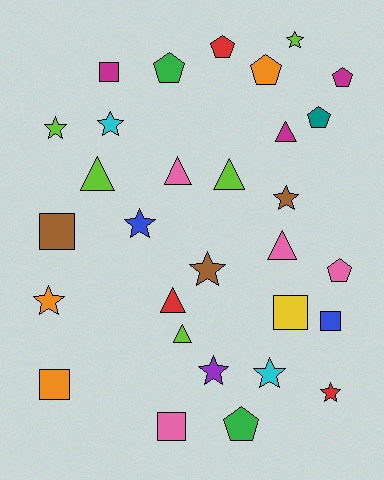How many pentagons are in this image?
There are 7 pentagons.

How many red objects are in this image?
There are 3 red objects.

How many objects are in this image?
There are 30 objects.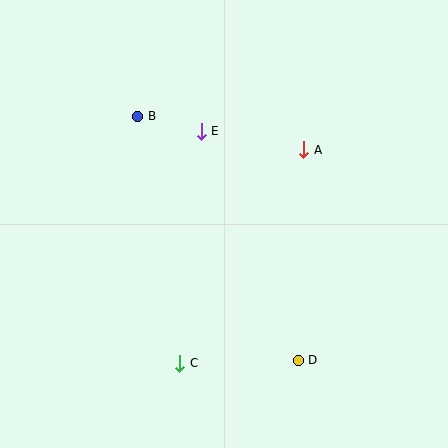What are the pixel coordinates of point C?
Point C is at (180, 363).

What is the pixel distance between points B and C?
The distance between B and C is 251 pixels.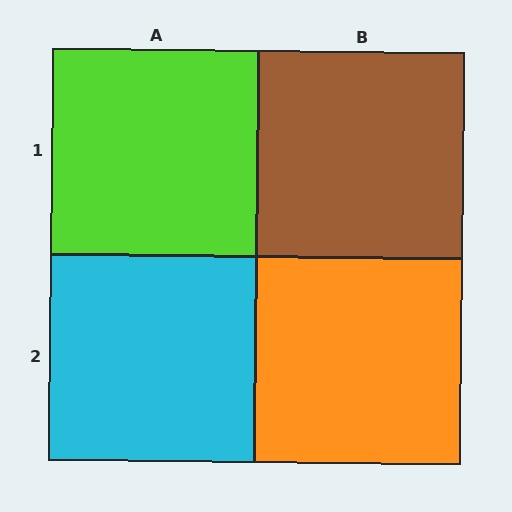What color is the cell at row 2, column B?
Orange.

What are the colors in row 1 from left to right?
Lime, brown.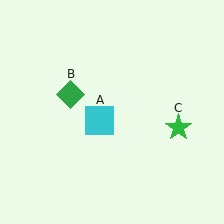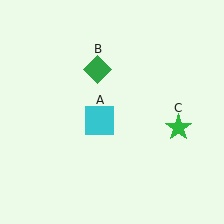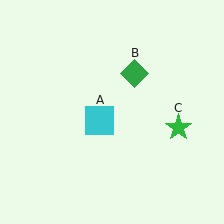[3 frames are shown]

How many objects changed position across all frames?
1 object changed position: green diamond (object B).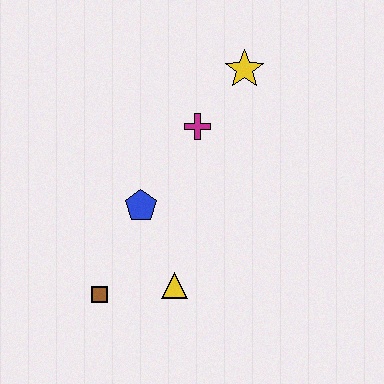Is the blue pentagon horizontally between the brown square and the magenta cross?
Yes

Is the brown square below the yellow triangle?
Yes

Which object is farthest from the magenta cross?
The brown square is farthest from the magenta cross.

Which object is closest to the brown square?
The yellow triangle is closest to the brown square.